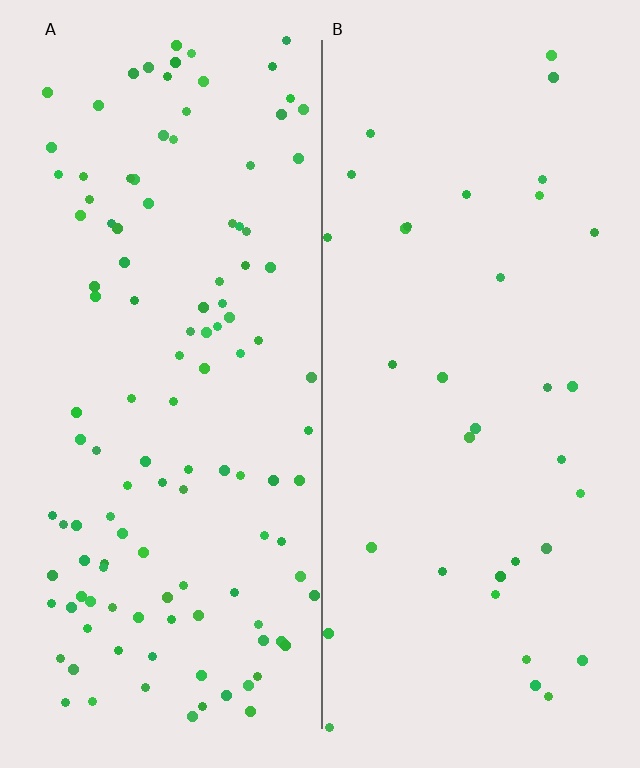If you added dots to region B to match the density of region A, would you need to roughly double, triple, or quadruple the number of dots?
Approximately triple.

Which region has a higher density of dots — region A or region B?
A (the left).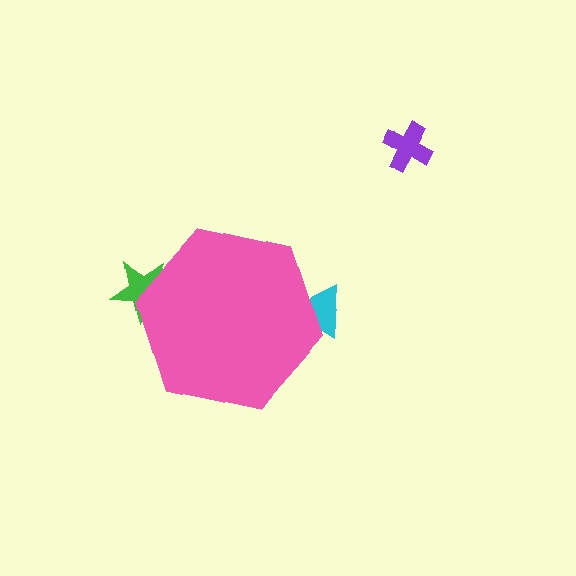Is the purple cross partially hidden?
No, the purple cross is fully visible.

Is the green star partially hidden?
Yes, the green star is partially hidden behind the pink hexagon.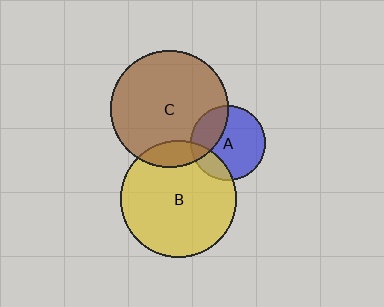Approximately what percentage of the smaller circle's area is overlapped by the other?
Approximately 30%.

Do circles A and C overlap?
Yes.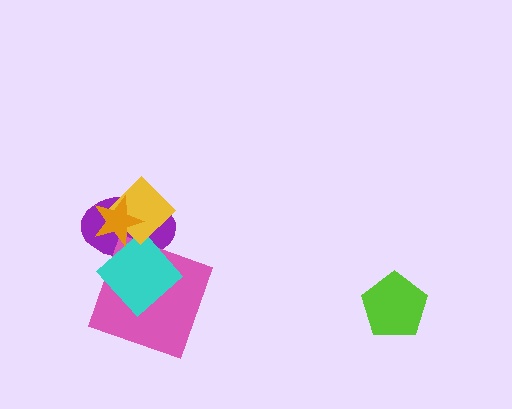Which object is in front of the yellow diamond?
The orange star is in front of the yellow diamond.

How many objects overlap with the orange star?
3 objects overlap with the orange star.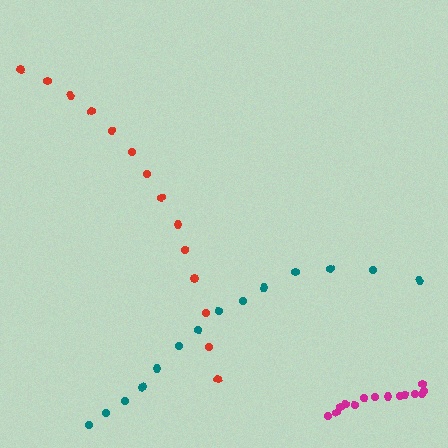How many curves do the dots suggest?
There are 3 distinct paths.